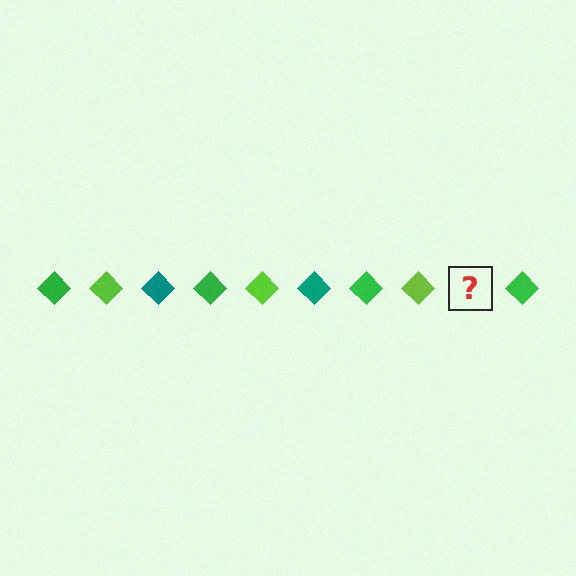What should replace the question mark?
The question mark should be replaced with a teal diamond.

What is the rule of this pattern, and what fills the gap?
The rule is that the pattern cycles through green, lime, teal diamonds. The gap should be filled with a teal diamond.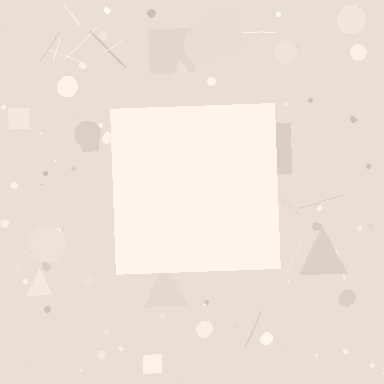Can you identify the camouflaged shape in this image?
The camouflaged shape is a square.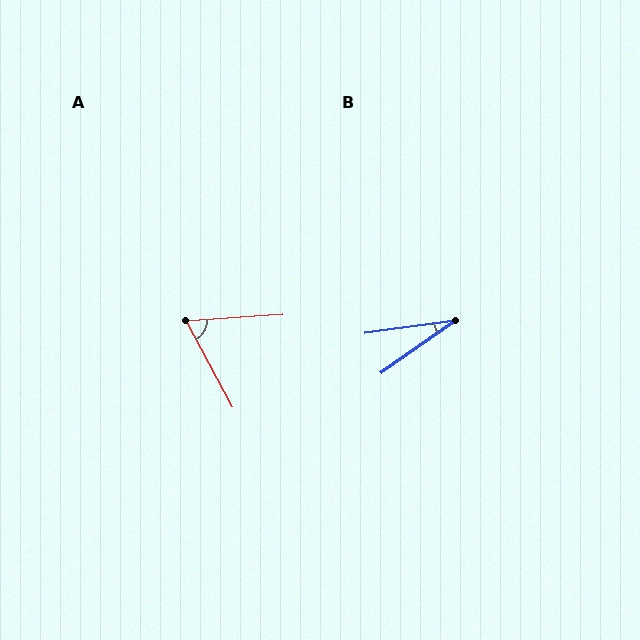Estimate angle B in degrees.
Approximately 28 degrees.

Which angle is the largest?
A, at approximately 66 degrees.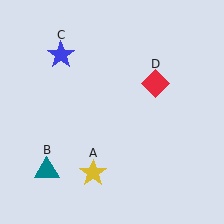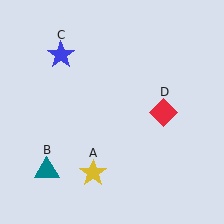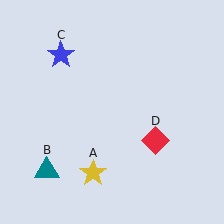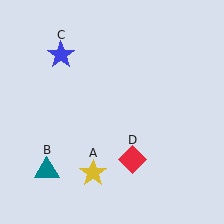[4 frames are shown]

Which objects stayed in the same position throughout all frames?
Yellow star (object A) and teal triangle (object B) and blue star (object C) remained stationary.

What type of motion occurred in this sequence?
The red diamond (object D) rotated clockwise around the center of the scene.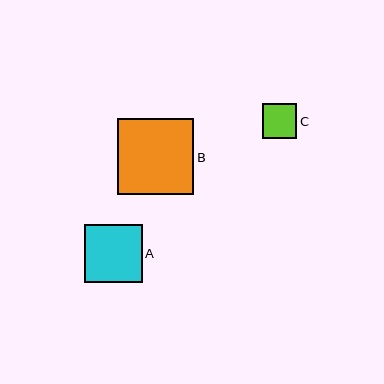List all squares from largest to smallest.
From largest to smallest: B, A, C.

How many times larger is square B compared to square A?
Square B is approximately 1.3 times the size of square A.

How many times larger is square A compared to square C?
Square A is approximately 1.7 times the size of square C.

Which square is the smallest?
Square C is the smallest with a size of approximately 34 pixels.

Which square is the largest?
Square B is the largest with a size of approximately 77 pixels.